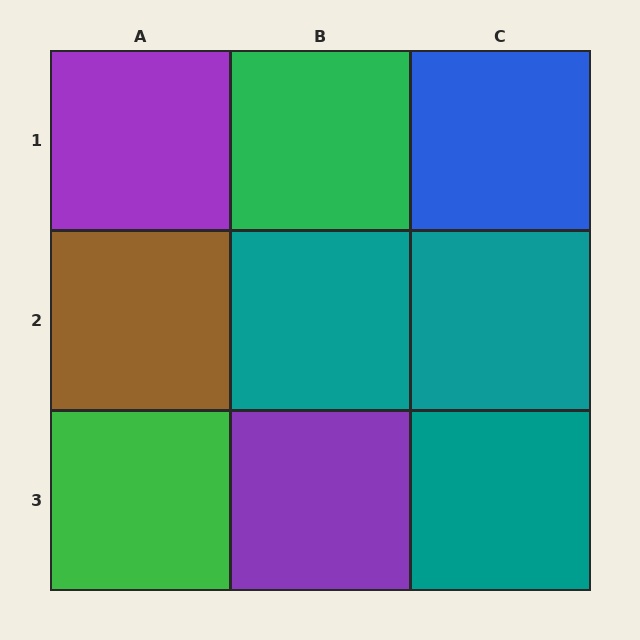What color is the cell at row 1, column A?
Purple.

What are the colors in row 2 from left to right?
Brown, teal, teal.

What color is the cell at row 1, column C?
Blue.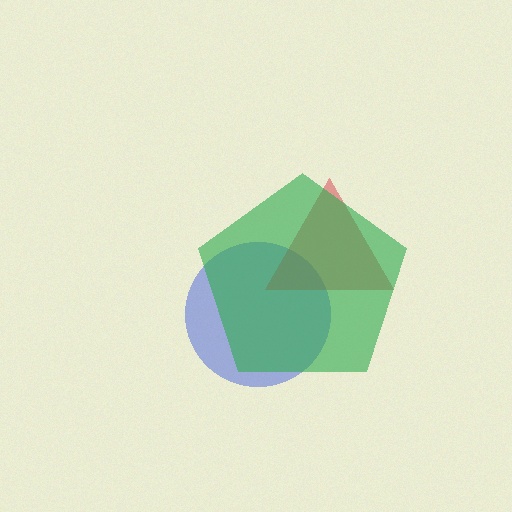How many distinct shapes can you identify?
There are 3 distinct shapes: a blue circle, a red triangle, a green pentagon.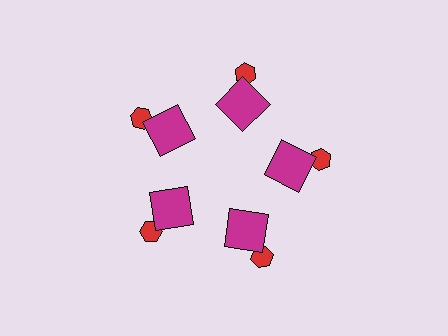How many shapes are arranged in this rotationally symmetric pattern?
There are 10 shapes, arranged in 5 groups of 2.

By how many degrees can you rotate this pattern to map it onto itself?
The pattern maps onto itself every 72 degrees of rotation.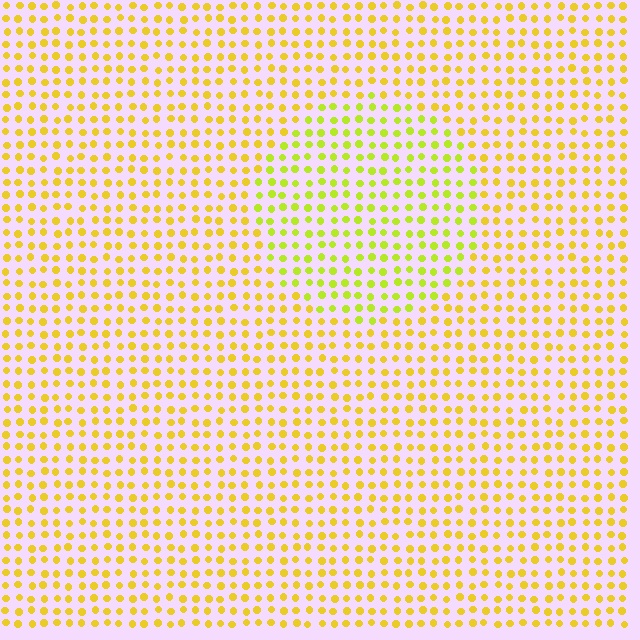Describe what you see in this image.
The image is filled with small yellow elements in a uniform arrangement. A circle-shaped region is visible where the elements are tinted to a slightly different hue, forming a subtle color boundary.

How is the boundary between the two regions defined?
The boundary is defined purely by a slight shift in hue (about 25 degrees). Spacing, size, and orientation are identical on both sides.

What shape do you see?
I see a circle.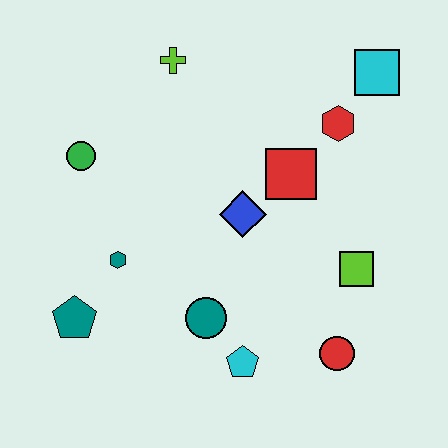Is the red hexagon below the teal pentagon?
No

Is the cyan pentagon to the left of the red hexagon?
Yes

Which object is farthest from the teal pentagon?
The cyan square is farthest from the teal pentagon.